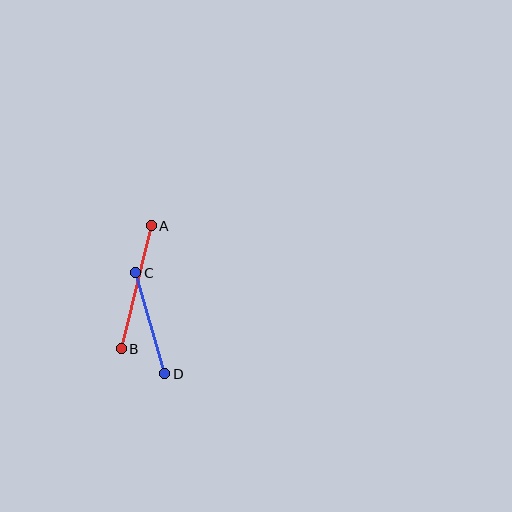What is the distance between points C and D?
The distance is approximately 106 pixels.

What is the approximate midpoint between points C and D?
The midpoint is at approximately (150, 323) pixels.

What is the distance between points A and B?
The distance is approximately 127 pixels.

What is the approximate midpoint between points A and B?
The midpoint is at approximately (136, 287) pixels.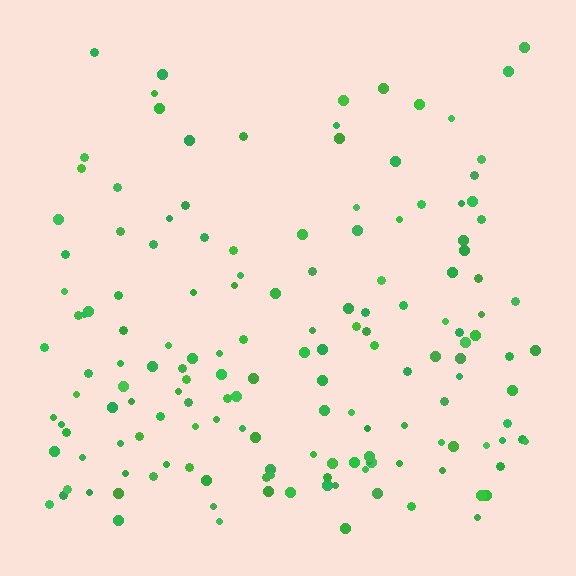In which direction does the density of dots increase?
From top to bottom, with the bottom side densest.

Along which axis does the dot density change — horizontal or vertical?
Vertical.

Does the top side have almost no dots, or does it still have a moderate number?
Still a moderate number, just noticeably fewer than the bottom.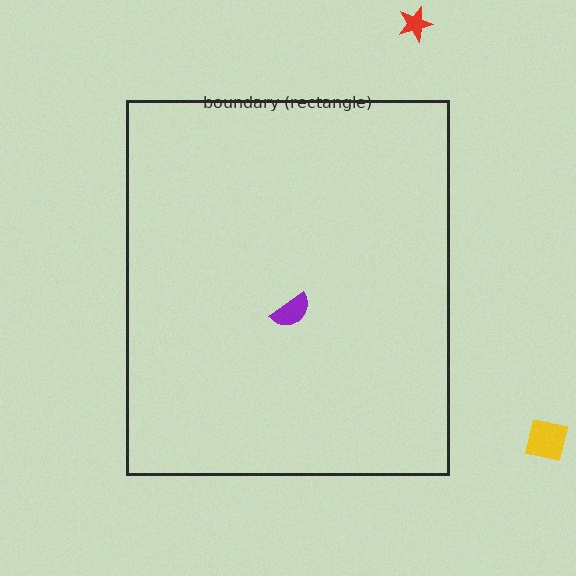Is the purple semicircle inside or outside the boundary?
Inside.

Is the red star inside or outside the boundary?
Outside.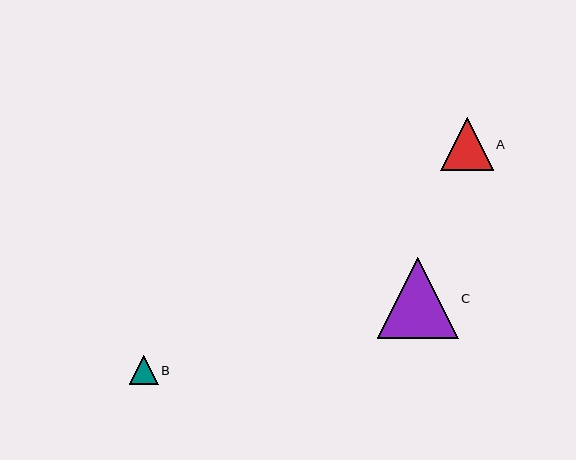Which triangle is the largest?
Triangle C is the largest with a size of approximately 80 pixels.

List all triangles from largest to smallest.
From largest to smallest: C, A, B.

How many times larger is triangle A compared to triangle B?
Triangle A is approximately 1.8 times the size of triangle B.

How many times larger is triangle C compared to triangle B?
Triangle C is approximately 2.8 times the size of triangle B.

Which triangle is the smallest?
Triangle B is the smallest with a size of approximately 29 pixels.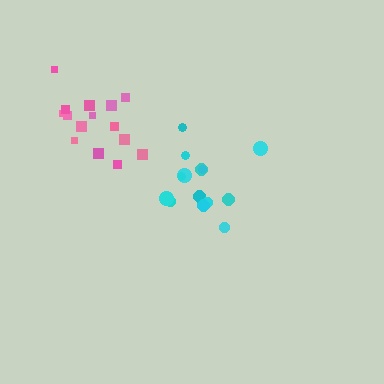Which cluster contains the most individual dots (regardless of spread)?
Pink (15).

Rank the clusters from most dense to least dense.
cyan, pink.